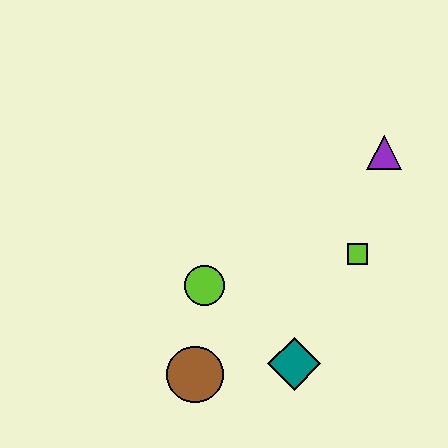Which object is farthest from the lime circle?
The purple triangle is farthest from the lime circle.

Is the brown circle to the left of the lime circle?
Yes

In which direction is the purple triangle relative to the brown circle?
The purple triangle is above the brown circle.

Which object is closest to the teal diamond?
The brown circle is closest to the teal diamond.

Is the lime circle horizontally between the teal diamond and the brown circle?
Yes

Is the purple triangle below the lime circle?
No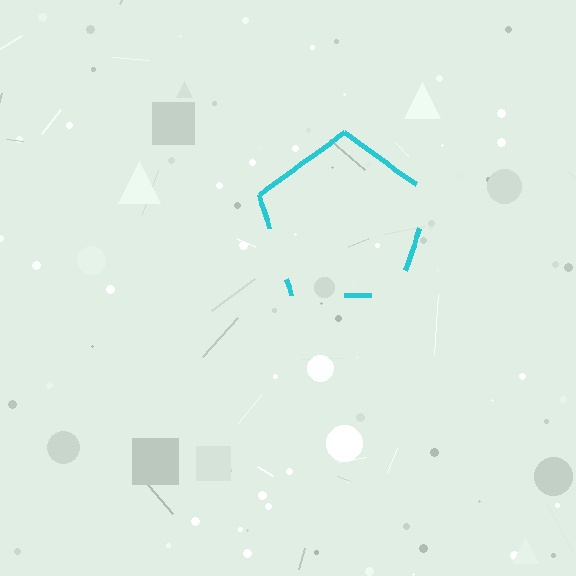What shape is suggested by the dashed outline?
The dashed outline suggests a pentagon.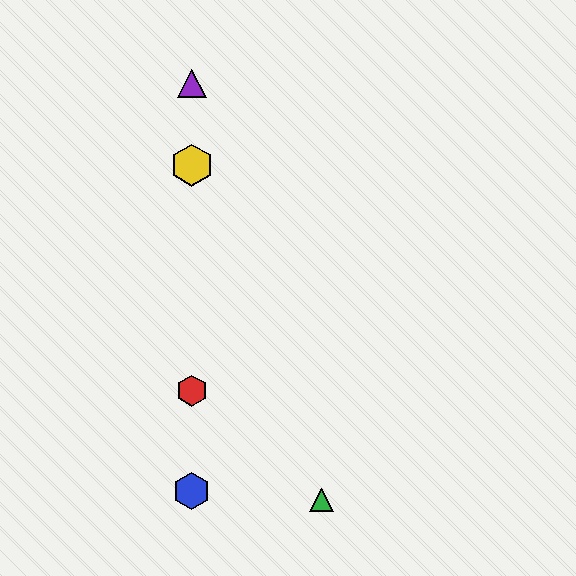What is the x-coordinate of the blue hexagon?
The blue hexagon is at x≈192.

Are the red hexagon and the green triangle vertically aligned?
No, the red hexagon is at x≈192 and the green triangle is at x≈322.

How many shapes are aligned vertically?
4 shapes (the red hexagon, the blue hexagon, the yellow hexagon, the purple triangle) are aligned vertically.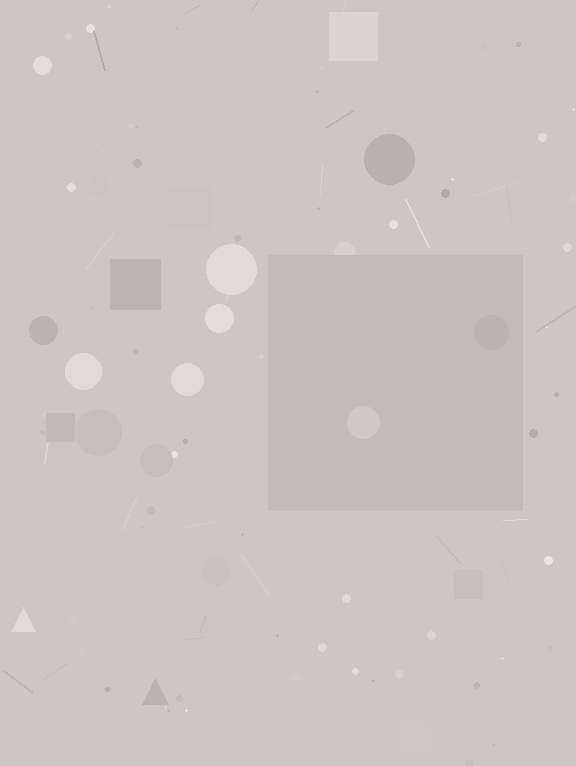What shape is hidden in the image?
A square is hidden in the image.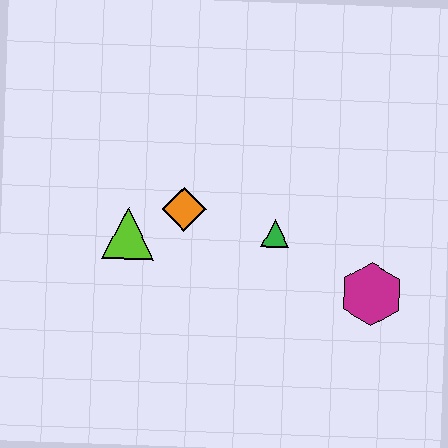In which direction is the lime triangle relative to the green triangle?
The lime triangle is to the left of the green triangle.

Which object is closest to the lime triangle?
The orange diamond is closest to the lime triangle.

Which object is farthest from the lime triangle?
The magenta hexagon is farthest from the lime triangle.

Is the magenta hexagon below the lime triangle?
Yes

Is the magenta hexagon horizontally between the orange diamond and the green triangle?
No